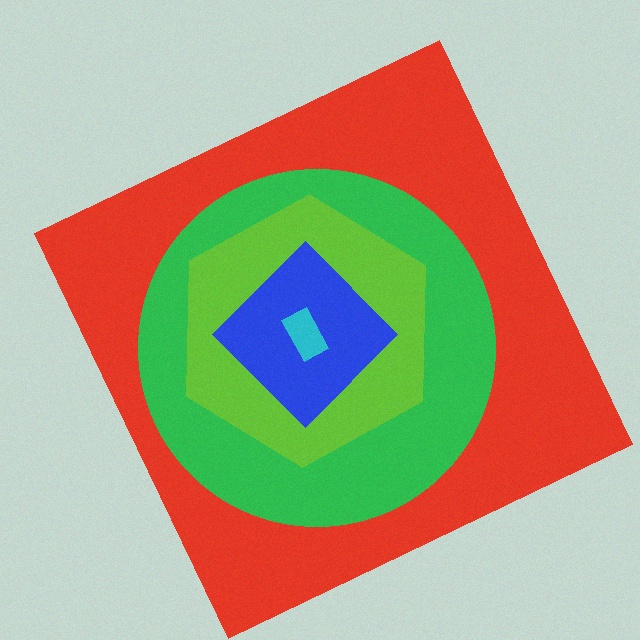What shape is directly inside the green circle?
The lime hexagon.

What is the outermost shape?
The red square.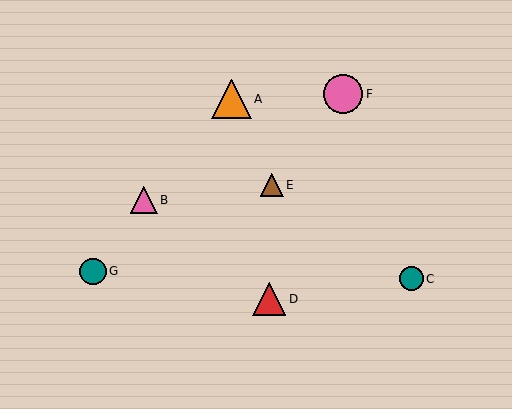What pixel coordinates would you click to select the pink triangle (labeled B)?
Click at (144, 200) to select the pink triangle B.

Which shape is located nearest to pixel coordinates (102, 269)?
The teal circle (labeled G) at (93, 271) is nearest to that location.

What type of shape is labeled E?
Shape E is a brown triangle.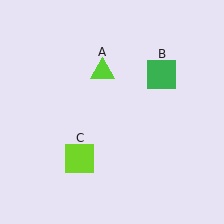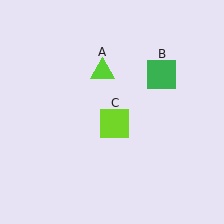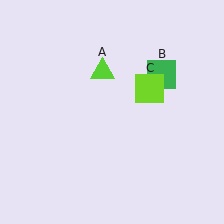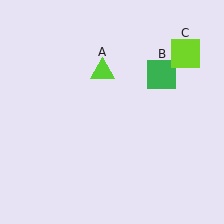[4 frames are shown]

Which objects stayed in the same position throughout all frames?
Lime triangle (object A) and green square (object B) remained stationary.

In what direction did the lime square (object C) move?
The lime square (object C) moved up and to the right.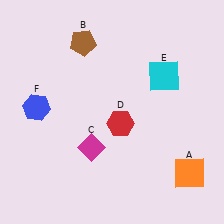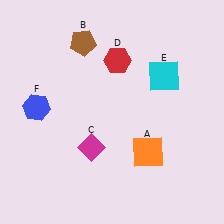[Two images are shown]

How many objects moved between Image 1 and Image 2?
2 objects moved between the two images.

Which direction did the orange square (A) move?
The orange square (A) moved left.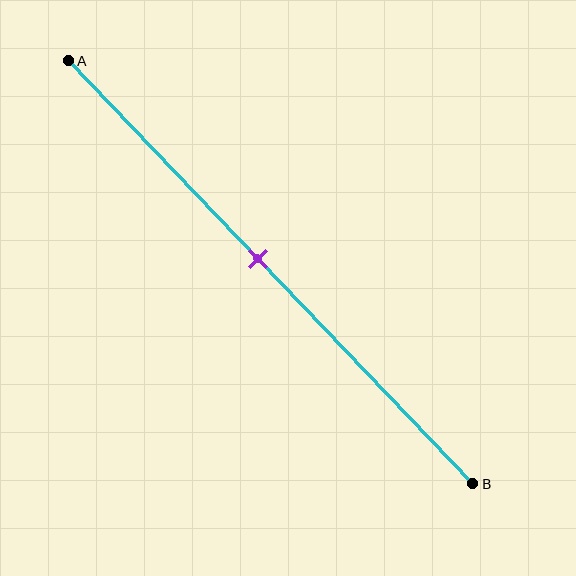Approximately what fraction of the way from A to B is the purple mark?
The purple mark is approximately 45% of the way from A to B.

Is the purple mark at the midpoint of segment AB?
No, the mark is at about 45% from A, not at the 50% midpoint.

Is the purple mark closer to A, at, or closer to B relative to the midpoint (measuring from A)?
The purple mark is closer to point A than the midpoint of segment AB.